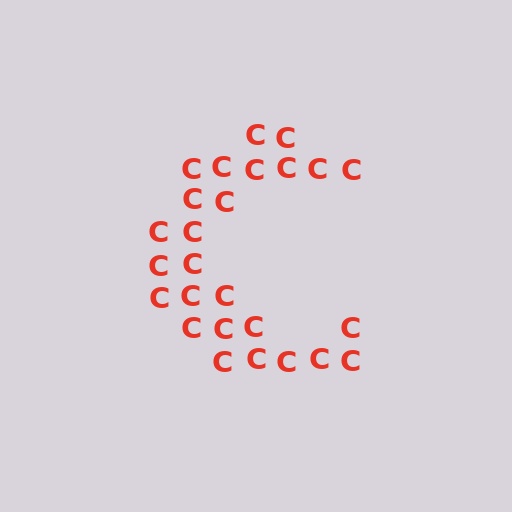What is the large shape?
The large shape is the letter C.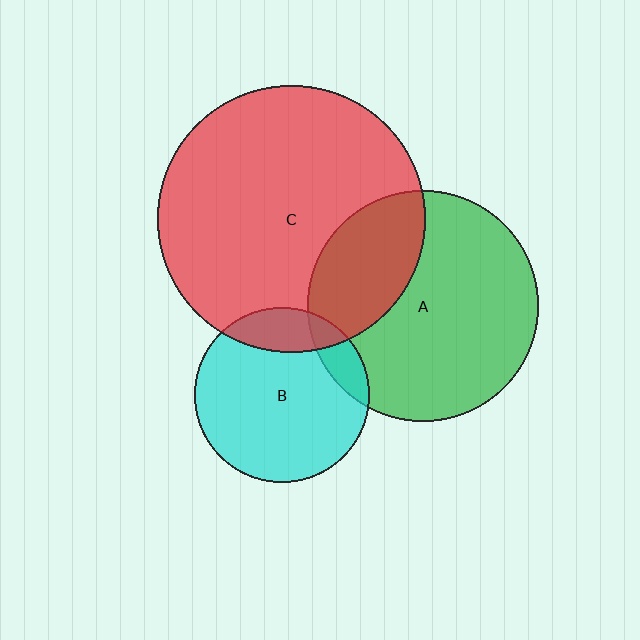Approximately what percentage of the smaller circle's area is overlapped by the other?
Approximately 15%.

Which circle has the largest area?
Circle C (red).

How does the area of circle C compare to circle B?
Approximately 2.3 times.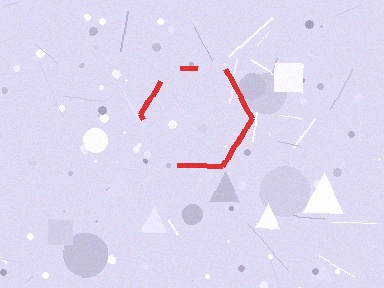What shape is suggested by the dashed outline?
The dashed outline suggests a hexagon.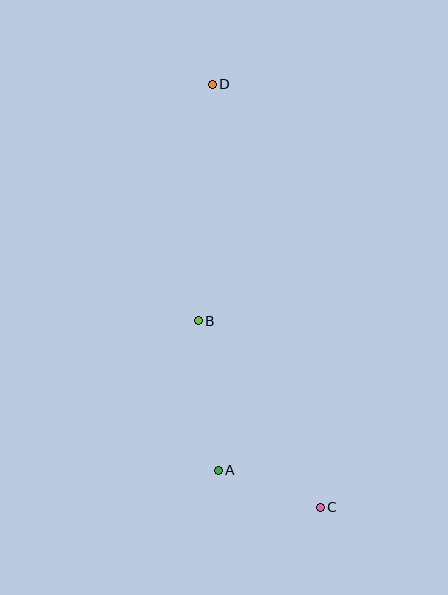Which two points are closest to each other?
Points A and C are closest to each other.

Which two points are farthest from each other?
Points C and D are farthest from each other.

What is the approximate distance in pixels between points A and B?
The distance between A and B is approximately 150 pixels.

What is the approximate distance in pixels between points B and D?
The distance between B and D is approximately 237 pixels.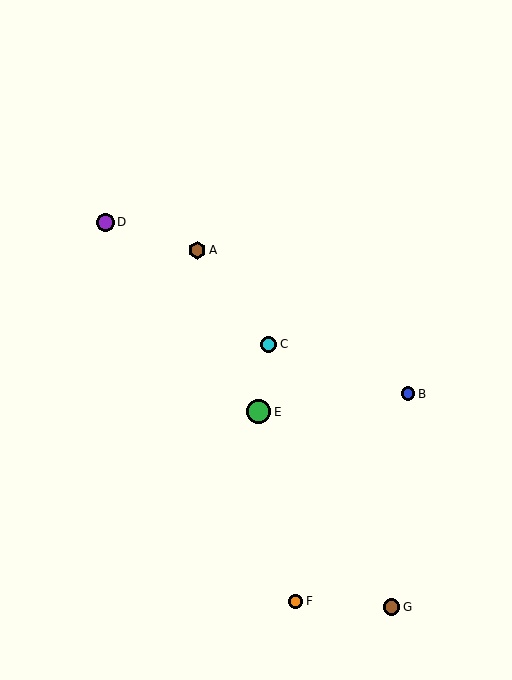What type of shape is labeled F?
Shape F is an orange circle.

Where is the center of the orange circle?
The center of the orange circle is at (296, 601).